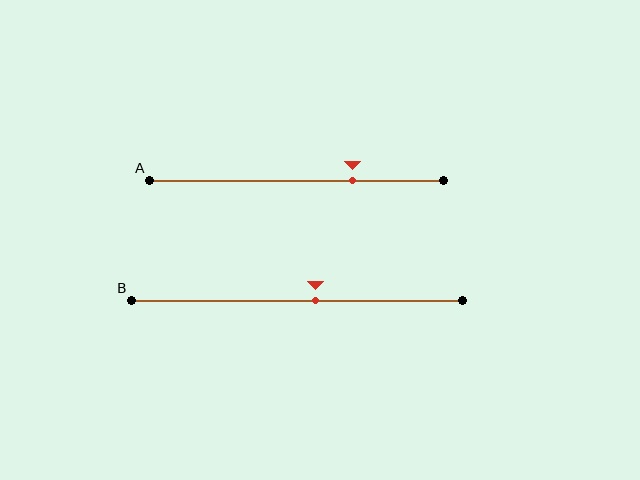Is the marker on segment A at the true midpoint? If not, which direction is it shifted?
No, the marker on segment A is shifted to the right by about 19% of the segment length.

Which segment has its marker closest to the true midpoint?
Segment B has its marker closest to the true midpoint.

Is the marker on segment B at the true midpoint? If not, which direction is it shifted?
No, the marker on segment B is shifted to the right by about 5% of the segment length.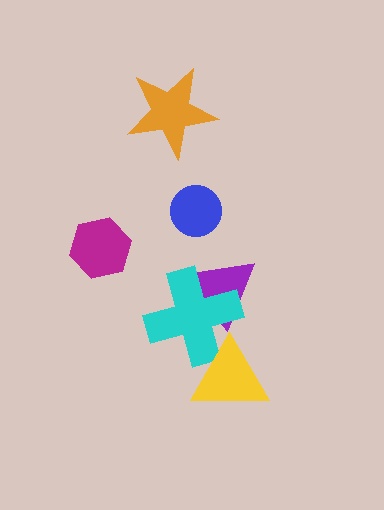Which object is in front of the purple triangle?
The cyan cross is in front of the purple triangle.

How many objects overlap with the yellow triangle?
1 object overlaps with the yellow triangle.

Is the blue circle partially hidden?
No, no other shape covers it.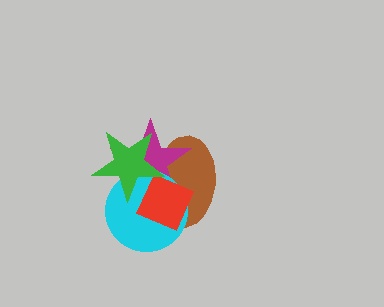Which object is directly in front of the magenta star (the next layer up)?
The cyan circle is directly in front of the magenta star.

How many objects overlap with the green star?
4 objects overlap with the green star.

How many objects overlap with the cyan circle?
4 objects overlap with the cyan circle.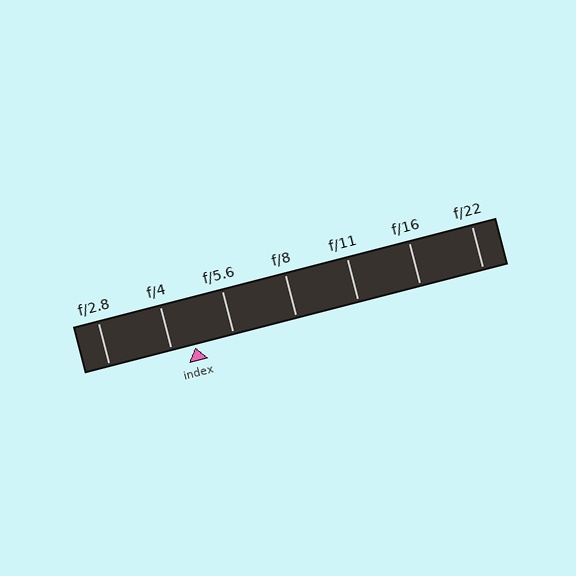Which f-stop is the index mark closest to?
The index mark is closest to f/4.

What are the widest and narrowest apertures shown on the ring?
The widest aperture shown is f/2.8 and the narrowest is f/22.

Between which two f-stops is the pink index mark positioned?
The index mark is between f/4 and f/5.6.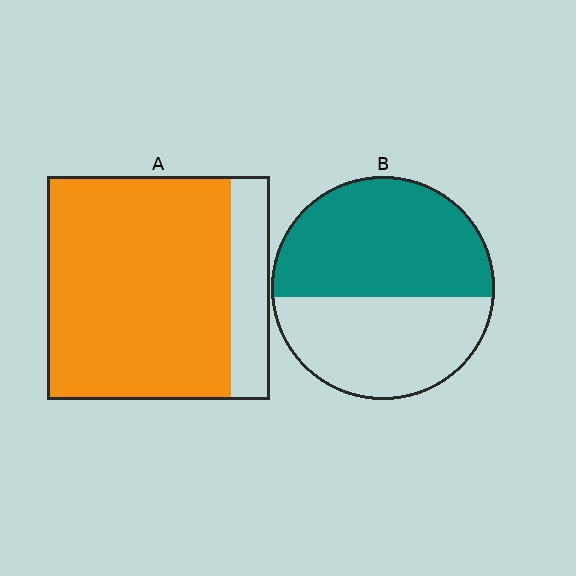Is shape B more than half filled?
Yes.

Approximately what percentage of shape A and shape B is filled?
A is approximately 85% and B is approximately 55%.